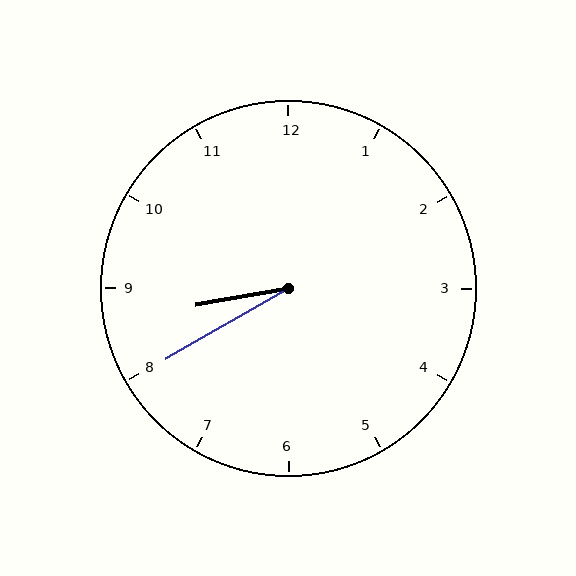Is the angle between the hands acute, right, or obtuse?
It is acute.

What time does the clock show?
8:40.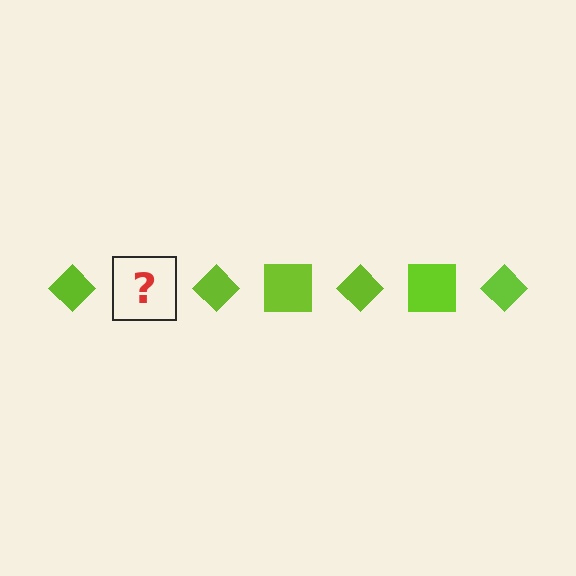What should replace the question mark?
The question mark should be replaced with a lime square.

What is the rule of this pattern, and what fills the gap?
The rule is that the pattern cycles through diamond, square shapes in lime. The gap should be filled with a lime square.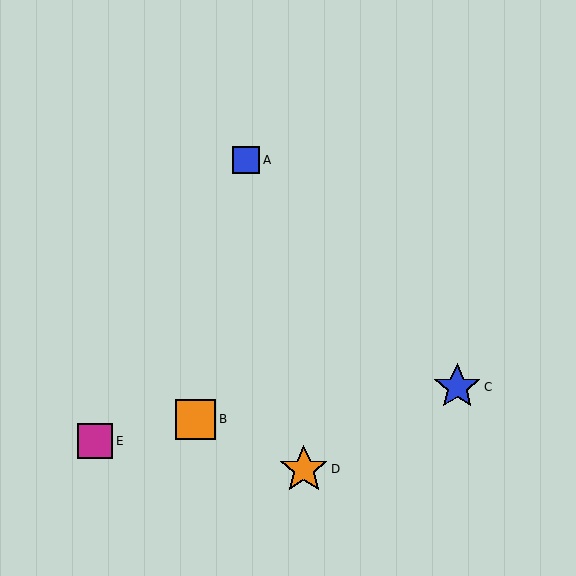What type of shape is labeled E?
Shape E is a magenta square.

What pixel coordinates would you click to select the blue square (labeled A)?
Click at (246, 160) to select the blue square A.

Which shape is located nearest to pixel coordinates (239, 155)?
The blue square (labeled A) at (246, 160) is nearest to that location.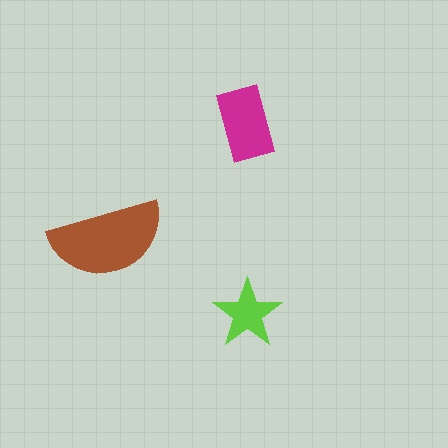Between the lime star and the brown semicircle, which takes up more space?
The brown semicircle.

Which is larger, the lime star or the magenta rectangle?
The magenta rectangle.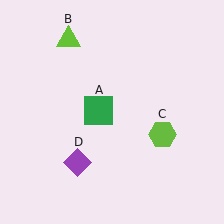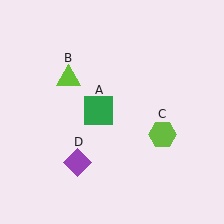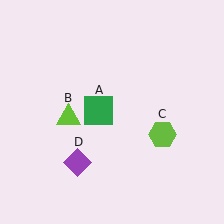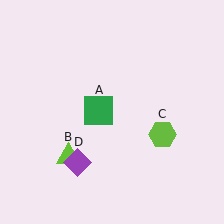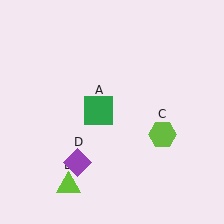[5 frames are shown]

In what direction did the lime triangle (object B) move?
The lime triangle (object B) moved down.